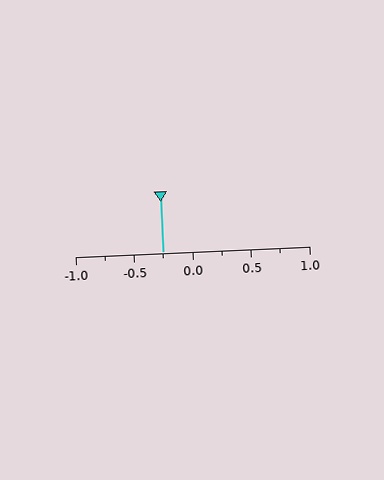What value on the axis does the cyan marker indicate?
The marker indicates approximately -0.25.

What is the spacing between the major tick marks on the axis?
The major ticks are spaced 0.5 apart.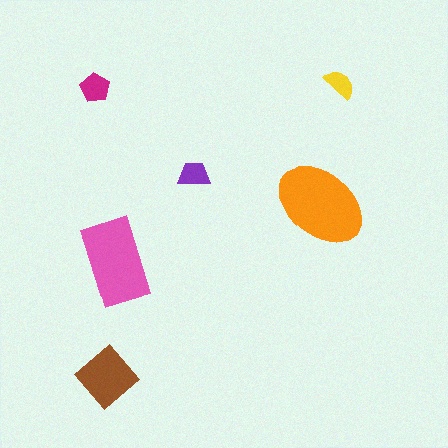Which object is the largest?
The orange ellipse.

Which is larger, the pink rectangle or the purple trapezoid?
The pink rectangle.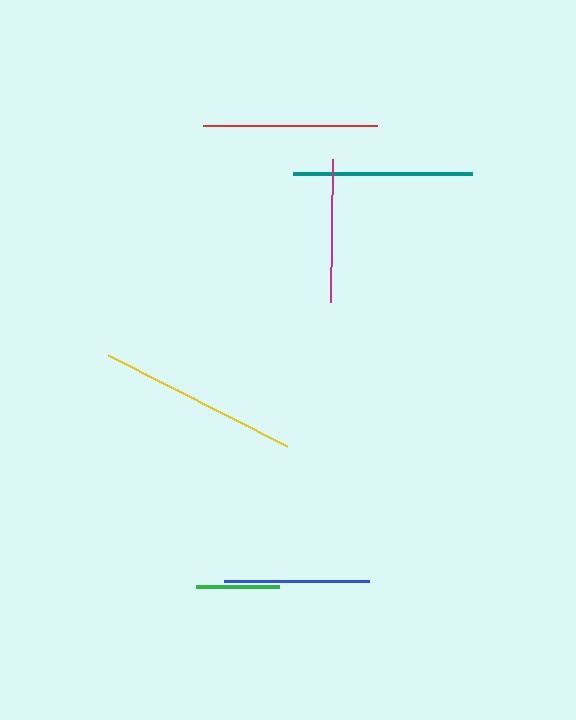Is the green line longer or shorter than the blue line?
The blue line is longer than the green line.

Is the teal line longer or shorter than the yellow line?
The yellow line is longer than the teal line.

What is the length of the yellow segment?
The yellow segment is approximately 201 pixels long.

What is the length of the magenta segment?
The magenta segment is approximately 143 pixels long.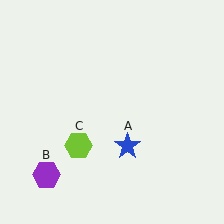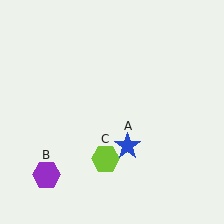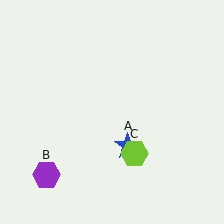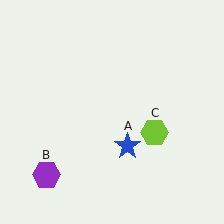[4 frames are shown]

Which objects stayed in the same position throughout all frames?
Blue star (object A) and purple hexagon (object B) remained stationary.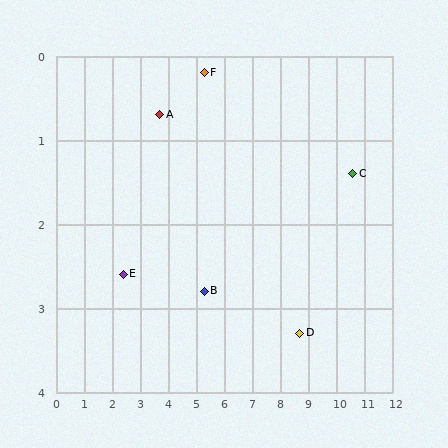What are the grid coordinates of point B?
Point B is at approximately (5.3, 2.8).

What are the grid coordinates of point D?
Point D is at approximately (8.7, 3.3).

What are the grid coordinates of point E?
Point E is at approximately (2.4, 2.6).